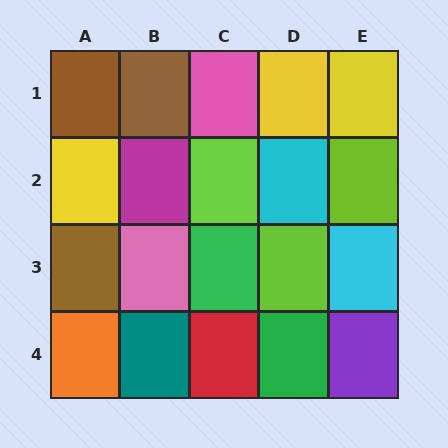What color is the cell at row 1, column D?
Yellow.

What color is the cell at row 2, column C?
Lime.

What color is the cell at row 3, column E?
Cyan.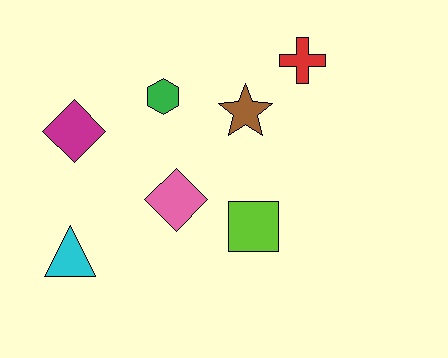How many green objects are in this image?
There is 1 green object.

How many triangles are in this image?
There is 1 triangle.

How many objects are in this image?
There are 7 objects.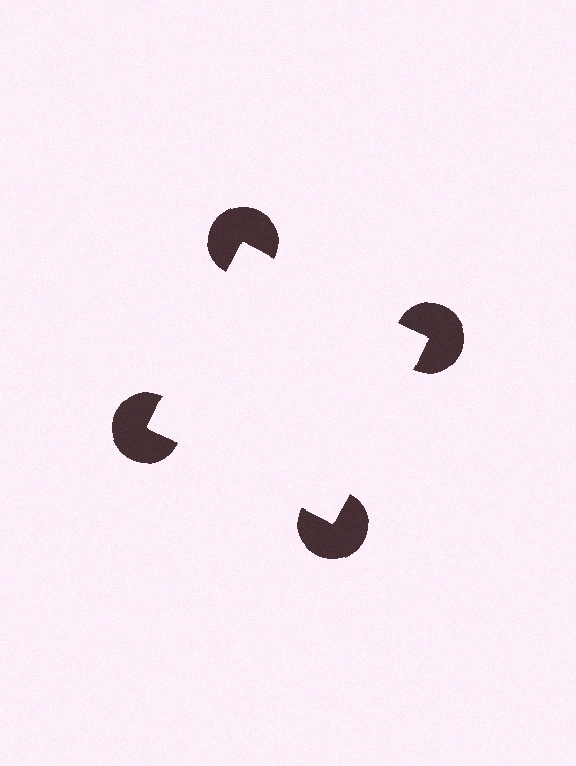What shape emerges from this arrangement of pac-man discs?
An illusory square — its edges are inferred from the aligned wedge cuts in the pac-man discs, not physically drawn.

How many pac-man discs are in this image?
There are 4 — one at each vertex of the illusory square.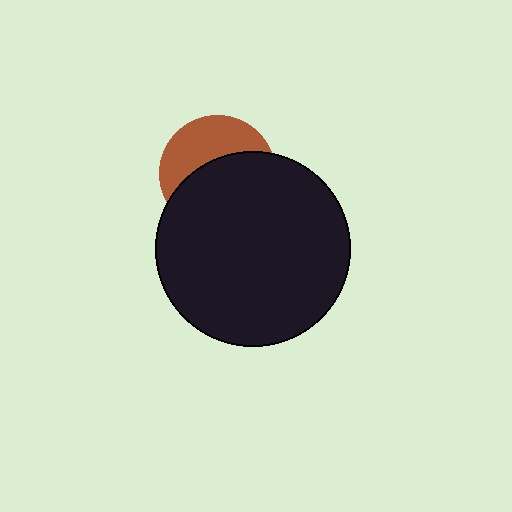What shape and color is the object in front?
The object in front is a black circle.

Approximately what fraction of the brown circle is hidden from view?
Roughly 59% of the brown circle is hidden behind the black circle.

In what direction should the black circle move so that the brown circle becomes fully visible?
The black circle should move down. That is the shortest direction to clear the overlap and leave the brown circle fully visible.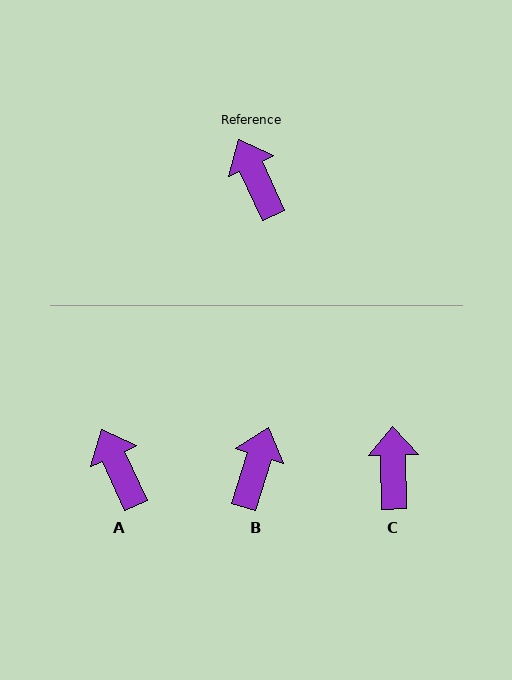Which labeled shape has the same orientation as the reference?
A.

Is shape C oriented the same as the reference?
No, it is off by about 24 degrees.